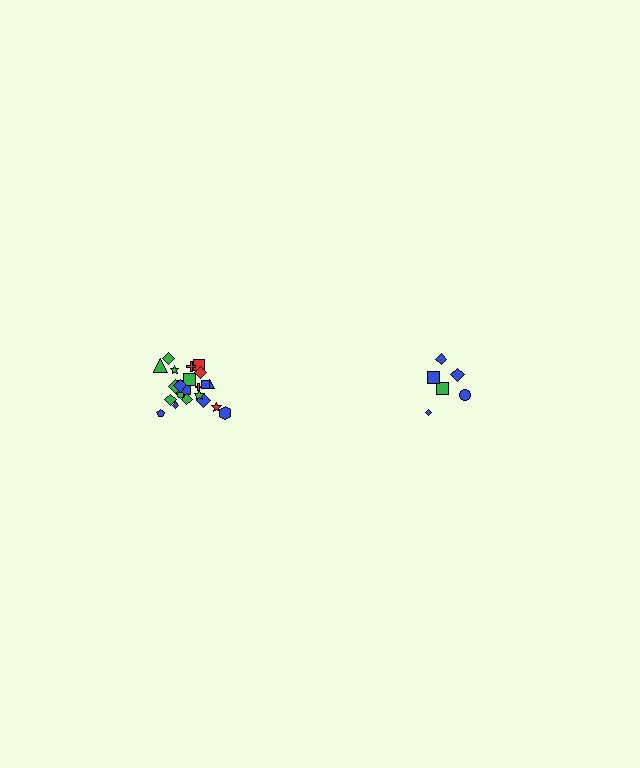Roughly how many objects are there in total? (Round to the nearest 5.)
Roughly 30 objects in total.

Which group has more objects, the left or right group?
The left group.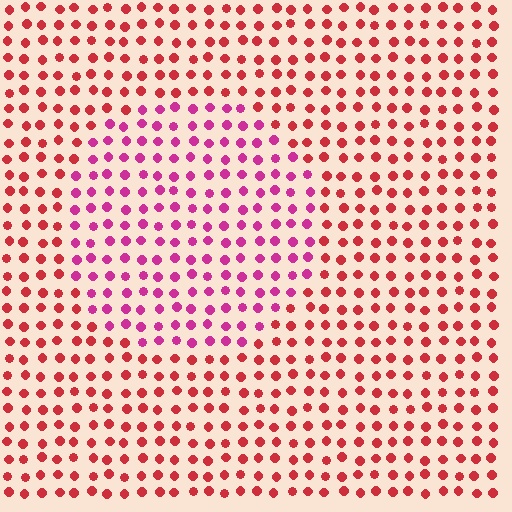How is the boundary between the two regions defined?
The boundary is defined purely by a slight shift in hue (about 36 degrees). Spacing, size, and orientation are identical on both sides.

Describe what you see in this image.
The image is filled with small red elements in a uniform arrangement. A circle-shaped region is visible where the elements are tinted to a slightly different hue, forming a subtle color boundary.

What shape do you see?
I see a circle.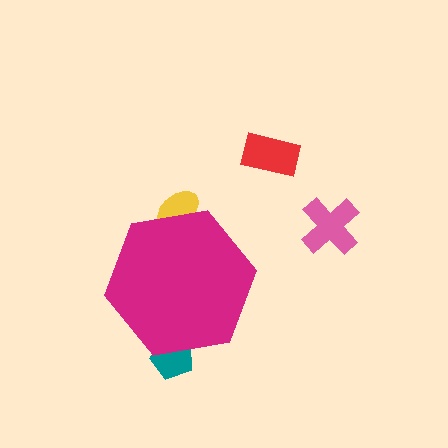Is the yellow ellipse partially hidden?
Yes, the yellow ellipse is partially hidden behind the magenta hexagon.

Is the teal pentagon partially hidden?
Yes, the teal pentagon is partially hidden behind the magenta hexagon.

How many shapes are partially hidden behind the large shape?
2 shapes are partially hidden.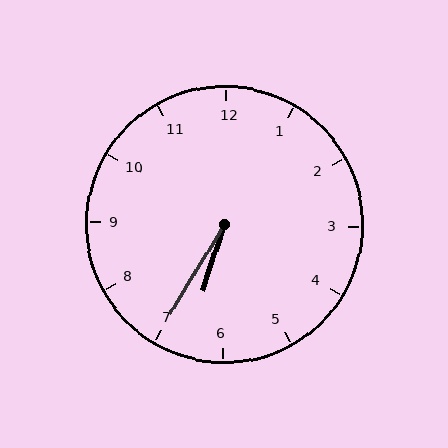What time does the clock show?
6:35.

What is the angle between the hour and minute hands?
Approximately 12 degrees.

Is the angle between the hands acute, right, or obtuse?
It is acute.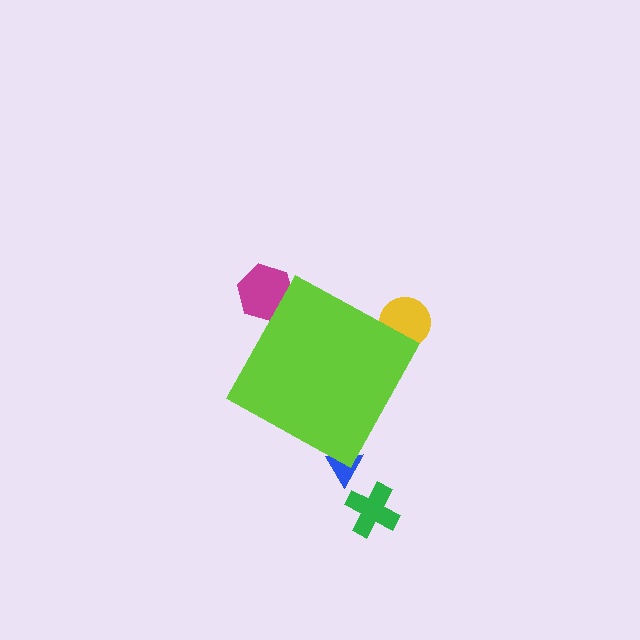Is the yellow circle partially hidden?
Yes, the yellow circle is partially hidden behind the lime diamond.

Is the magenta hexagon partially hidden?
Yes, the magenta hexagon is partially hidden behind the lime diamond.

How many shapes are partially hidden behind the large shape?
3 shapes are partially hidden.